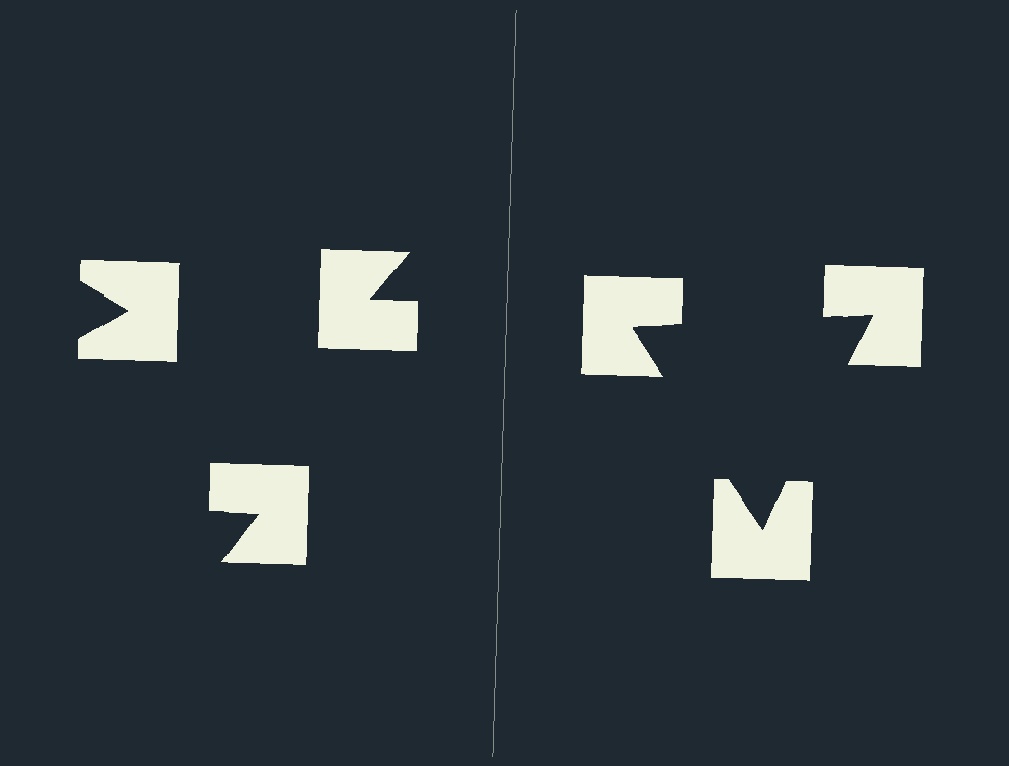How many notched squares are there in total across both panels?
6 — 3 on each side.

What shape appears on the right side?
An illusory triangle.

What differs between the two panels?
The notched squares are positioned identically on both sides; only the wedge orientations differ. On the right they align to a triangle; on the left they are misaligned.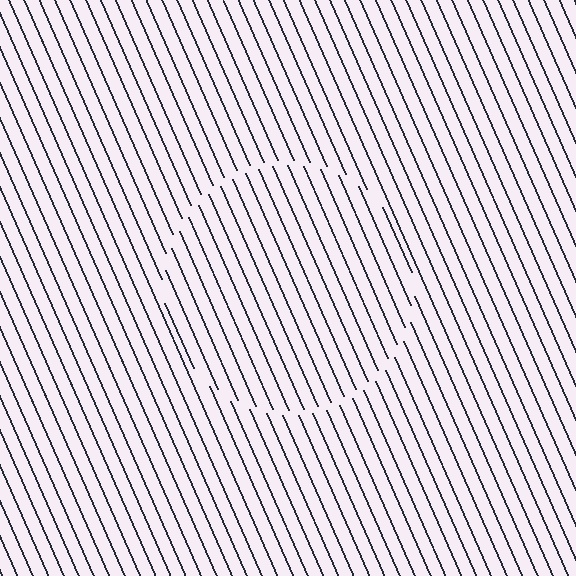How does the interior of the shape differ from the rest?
The interior of the shape contains the same grating, shifted by half a period — the contour is defined by the phase discontinuity where line-ends from the inner and outer gratings abut.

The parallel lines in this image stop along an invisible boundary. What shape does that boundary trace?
An illusory circle. The interior of the shape contains the same grating, shifted by half a period — the contour is defined by the phase discontinuity where line-ends from the inner and outer gratings abut.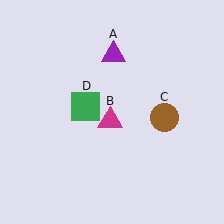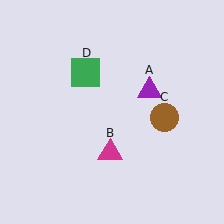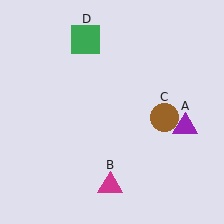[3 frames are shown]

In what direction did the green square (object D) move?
The green square (object D) moved up.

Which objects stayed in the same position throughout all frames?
Brown circle (object C) remained stationary.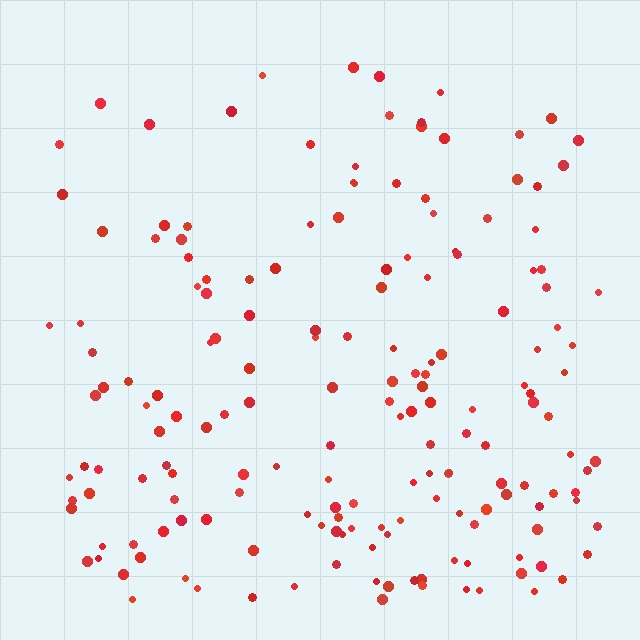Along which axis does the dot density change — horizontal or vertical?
Vertical.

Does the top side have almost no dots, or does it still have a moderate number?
Still a moderate number, just noticeably fewer than the bottom.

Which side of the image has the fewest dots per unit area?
The top.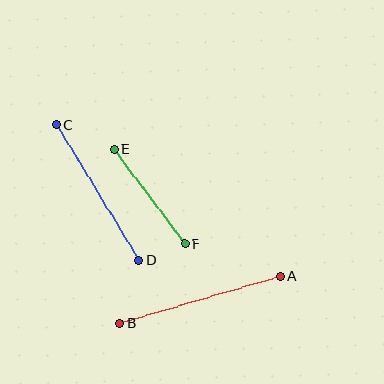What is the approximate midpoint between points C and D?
The midpoint is at approximately (98, 193) pixels.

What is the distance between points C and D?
The distance is approximately 159 pixels.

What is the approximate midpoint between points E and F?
The midpoint is at approximately (149, 197) pixels.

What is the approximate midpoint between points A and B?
The midpoint is at approximately (200, 300) pixels.